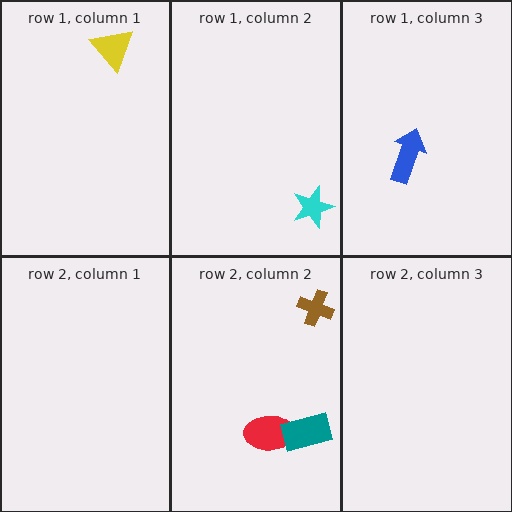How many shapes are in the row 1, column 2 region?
1.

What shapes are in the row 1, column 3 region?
The blue arrow.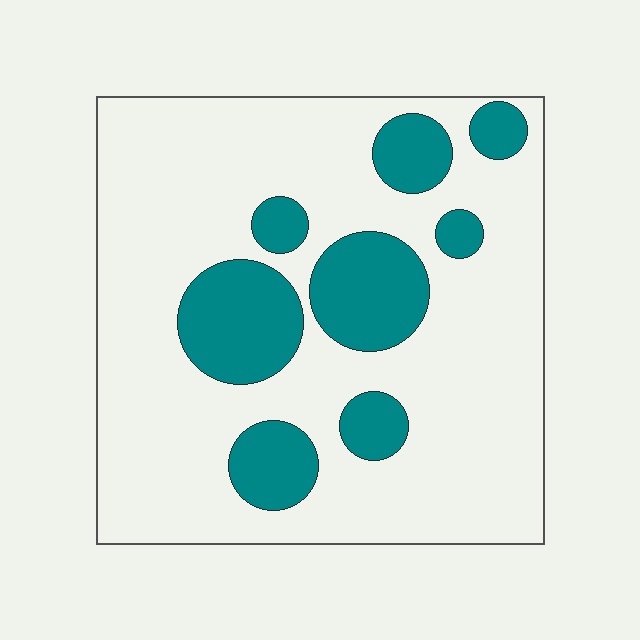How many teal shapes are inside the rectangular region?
8.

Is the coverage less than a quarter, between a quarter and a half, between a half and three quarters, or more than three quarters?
Less than a quarter.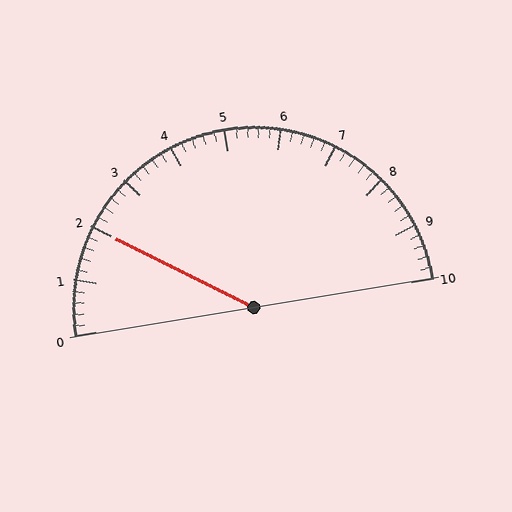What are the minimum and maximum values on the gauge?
The gauge ranges from 0 to 10.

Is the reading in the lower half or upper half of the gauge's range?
The reading is in the lower half of the range (0 to 10).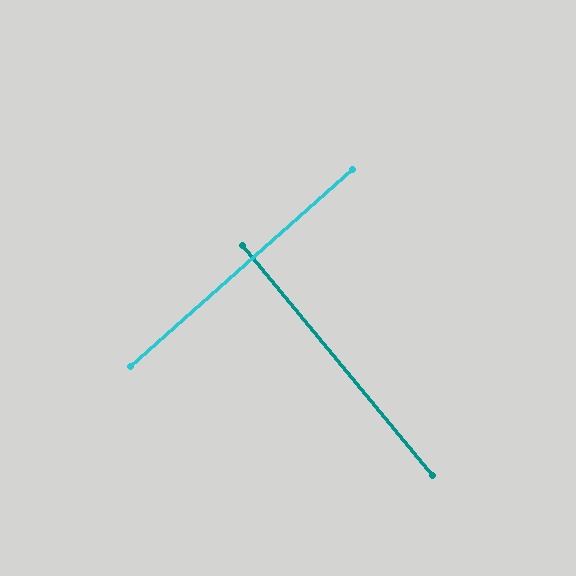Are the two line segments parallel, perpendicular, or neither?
Perpendicular — they meet at approximately 88°.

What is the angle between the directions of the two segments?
Approximately 88 degrees.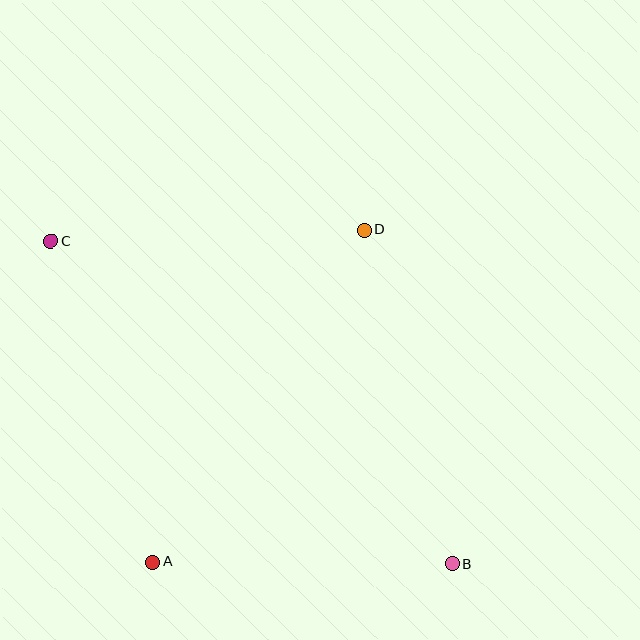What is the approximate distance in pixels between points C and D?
The distance between C and D is approximately 314 pixels.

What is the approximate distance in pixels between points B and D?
The distance between B and D is approximately 345 pixels.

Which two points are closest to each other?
Points A and B are closest to each other.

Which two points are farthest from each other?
Points B and C are farthest from each other.